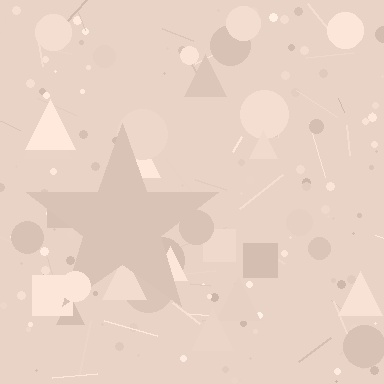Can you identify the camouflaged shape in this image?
The camouflaged shape is a star.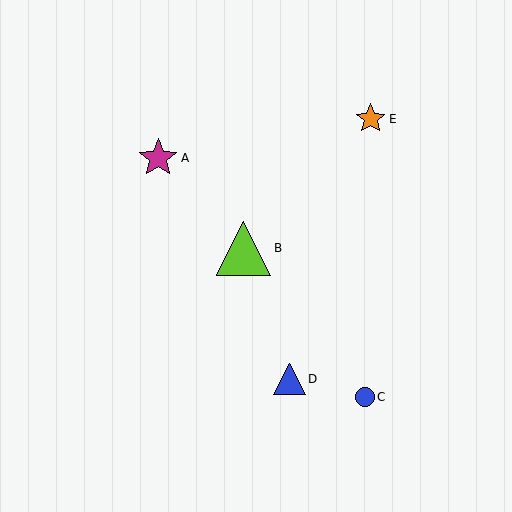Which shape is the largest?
The lime triangle (labeled B) is the largest.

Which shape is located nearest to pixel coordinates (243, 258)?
The lime triangle (labeled B) at (244, 248) is nearest to that location.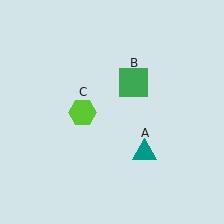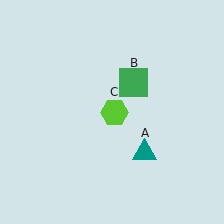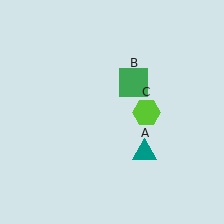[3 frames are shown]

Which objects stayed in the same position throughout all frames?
Teal triangle (object A) and green square (object B) remained stationary.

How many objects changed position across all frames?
1 object changed position: lime hexagon (object C).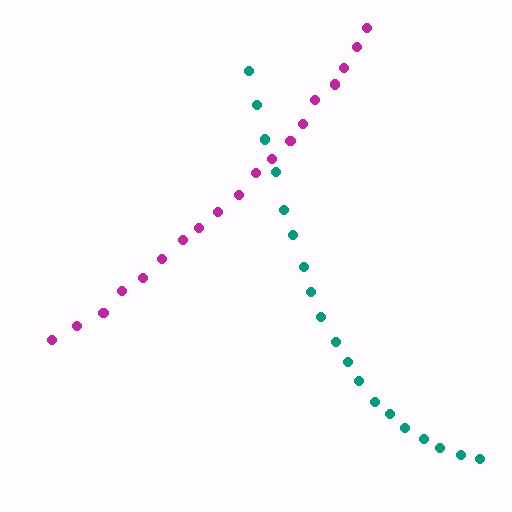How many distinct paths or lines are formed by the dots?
There are 2 distinct paths.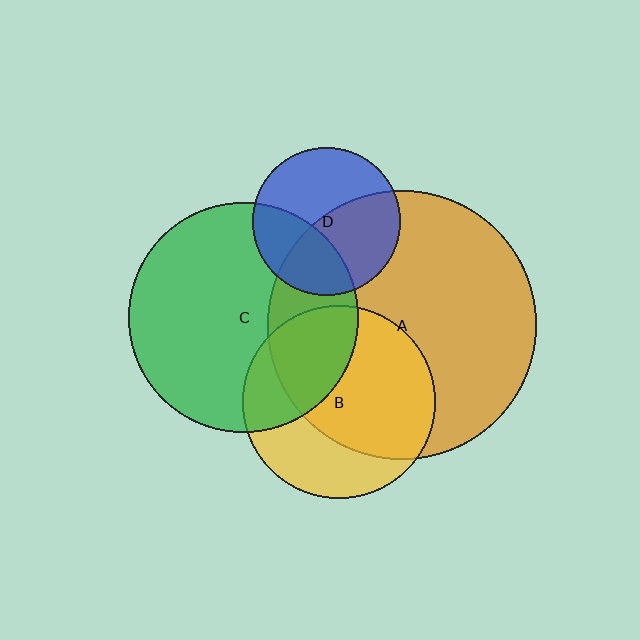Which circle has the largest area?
Circle A (orange).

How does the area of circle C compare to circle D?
Approximately 2.4 times.